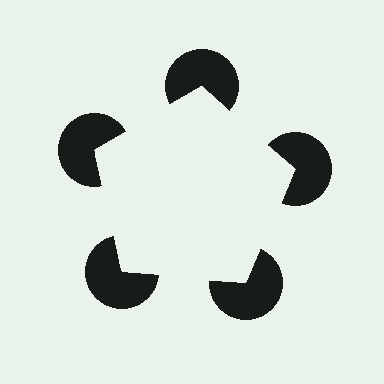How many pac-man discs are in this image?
There are 5 — one at each vertex of the illusory pentagon.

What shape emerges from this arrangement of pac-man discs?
An illusory pentagon — its edges are inferred from the aligned wedge cuts in the pac-man discs, not physically drawn.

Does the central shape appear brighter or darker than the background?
It typically appears slightly brighter than the background, even though no actual brightness change is drawn.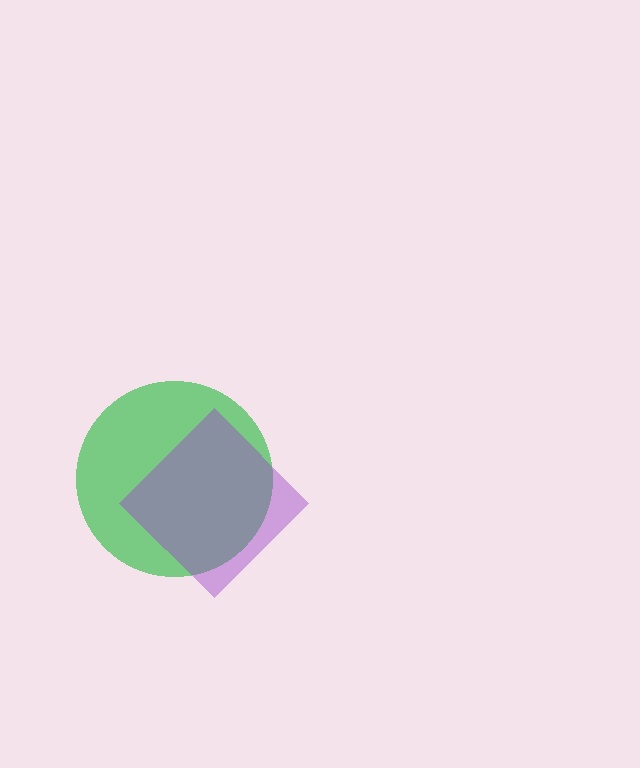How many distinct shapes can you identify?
There are 2 distinct shapes: a green circle, a purple diamond.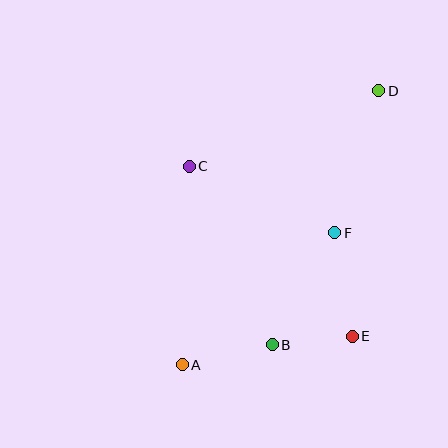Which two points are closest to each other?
Points B and E are closest to each other.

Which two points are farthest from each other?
Points A and D are farthest from each other.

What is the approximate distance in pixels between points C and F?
The distance between C and F is approximately 160 pixels.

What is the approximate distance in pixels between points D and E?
The distance between D and E is approximately 247 pixels.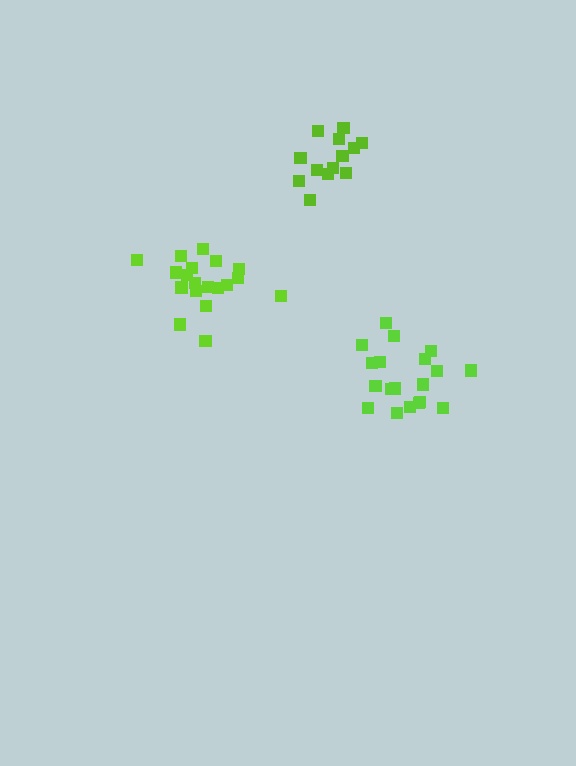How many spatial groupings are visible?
There are 3 spatial groupings.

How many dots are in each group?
Group 1: 19 dots, Group 2: 19 dots, Group 3: 13 dots (51 total).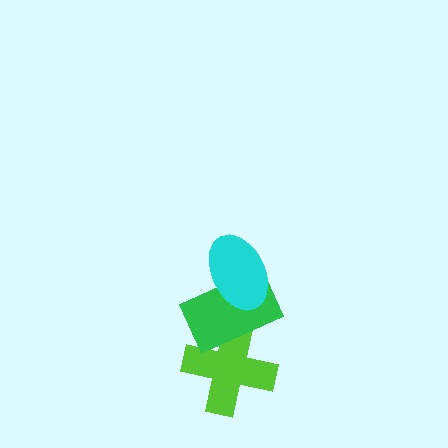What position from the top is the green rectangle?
The green rectangle is 2nd from the top.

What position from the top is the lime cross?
The lime cross is 3rd from the top.